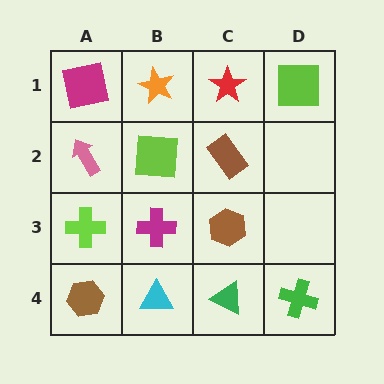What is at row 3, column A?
A lime cross.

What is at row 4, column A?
A brown hexagon.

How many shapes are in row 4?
4 shapes.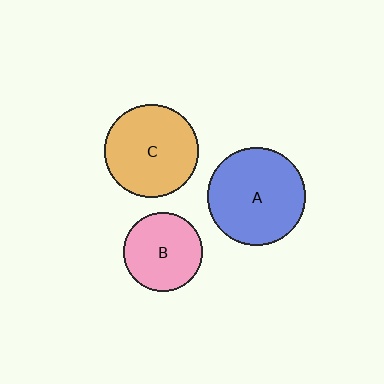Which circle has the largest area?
Circle A (blue).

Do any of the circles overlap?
No, none of the circles overlap.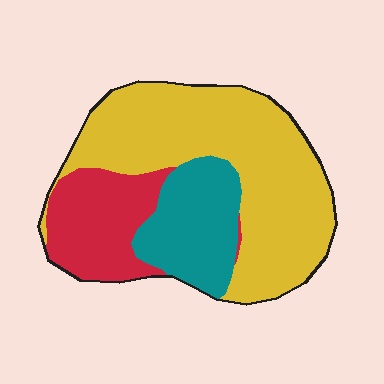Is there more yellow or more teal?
Yellow.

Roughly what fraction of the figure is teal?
Teal covers around 20% of the figure.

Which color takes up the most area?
Yellow, at roughly 60%.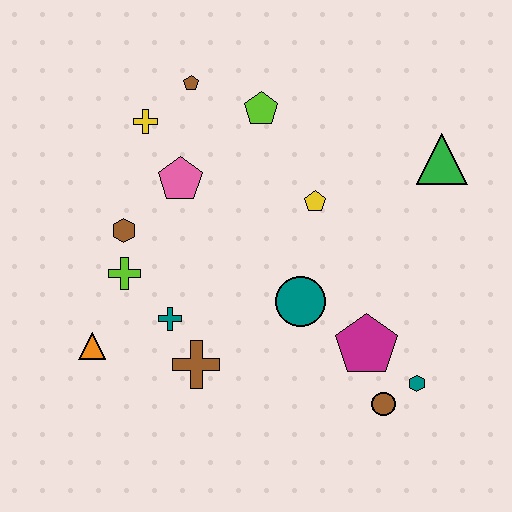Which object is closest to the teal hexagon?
The brown circle is closest to the teal hexagon.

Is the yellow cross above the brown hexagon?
Yes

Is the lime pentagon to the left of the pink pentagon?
No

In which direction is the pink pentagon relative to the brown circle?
The pink pentagon is above the brown circle.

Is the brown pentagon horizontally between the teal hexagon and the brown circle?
No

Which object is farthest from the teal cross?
The green triangle is farthest from the teal cross.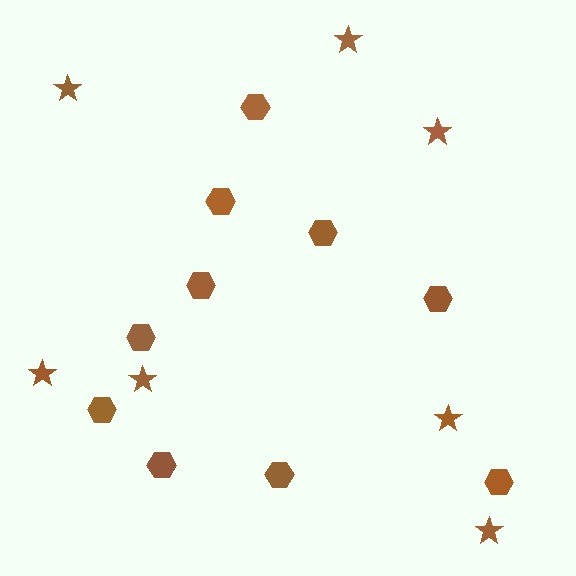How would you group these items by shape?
There are 2 groups: one group of hexagons (10) and one group of stars (7).